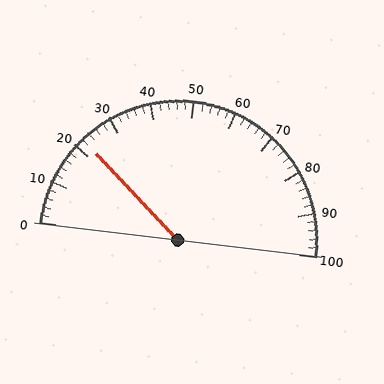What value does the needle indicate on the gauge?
The needle indicates approximately 22.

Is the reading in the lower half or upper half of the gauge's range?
The reading is in the lower half of the range (0 to 100).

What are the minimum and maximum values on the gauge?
The gauge ranges from 0 to 100.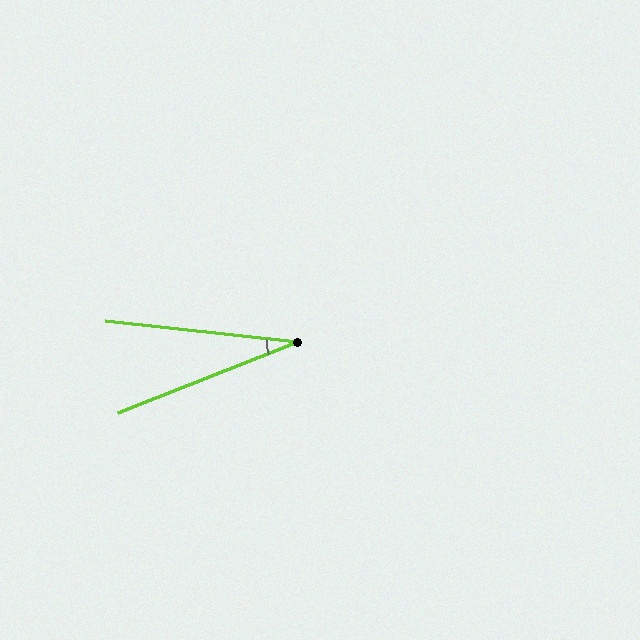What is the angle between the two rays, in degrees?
Approximately 28 degrees.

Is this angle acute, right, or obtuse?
It is acute.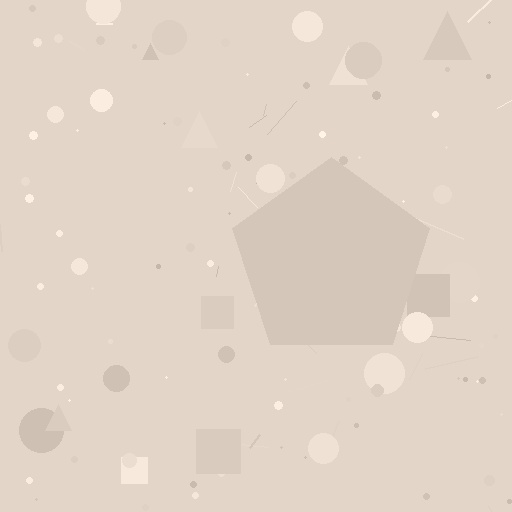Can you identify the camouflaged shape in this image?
The camouflaged shape is a pentagon.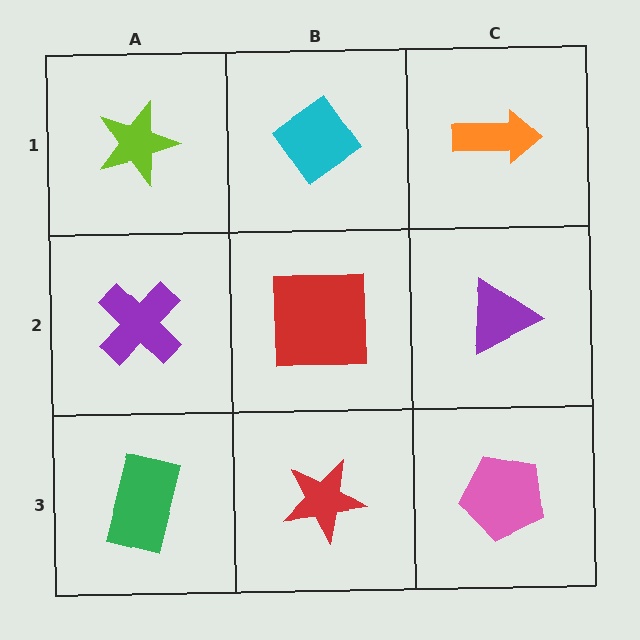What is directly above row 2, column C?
An orange arrow.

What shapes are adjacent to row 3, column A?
A purple cross (row 2, column A), a red star (row 3, column B).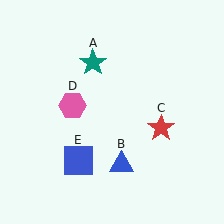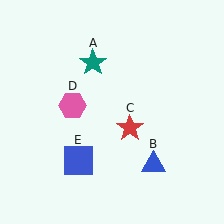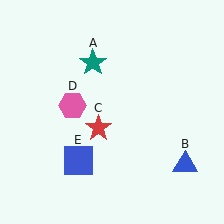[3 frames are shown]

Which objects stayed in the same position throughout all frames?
Teal star (object A) and pink hexagon (object D) and blue square (object E) remained stationary.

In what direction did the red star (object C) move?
The red star (object C) moved left.